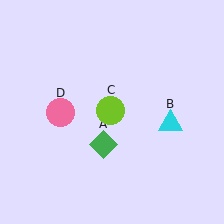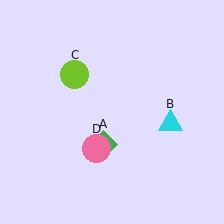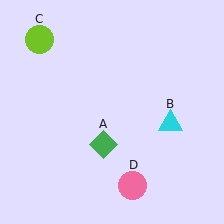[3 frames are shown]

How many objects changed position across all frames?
2 objects changed position: lime circle (object C), pink circle (object D).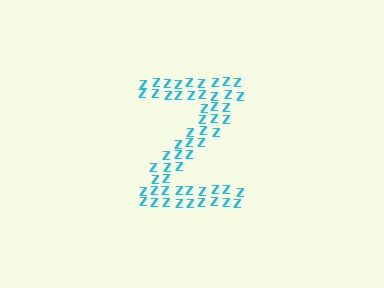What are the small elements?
The small elements are letter Z's.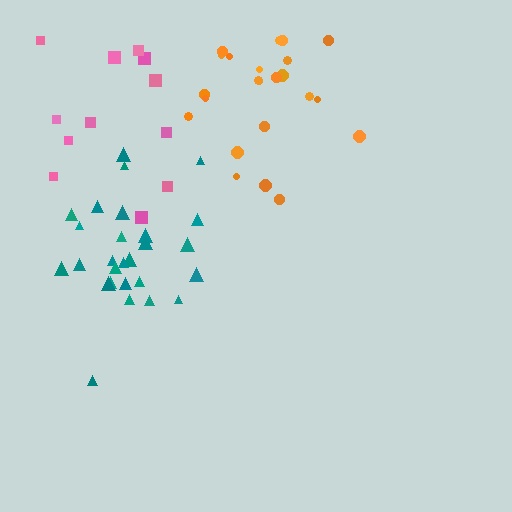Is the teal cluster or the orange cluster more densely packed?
Teal.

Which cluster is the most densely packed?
Teal.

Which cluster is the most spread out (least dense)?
Pink.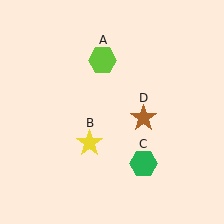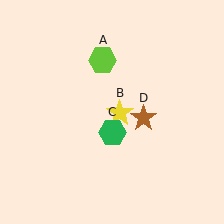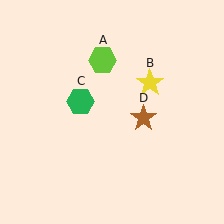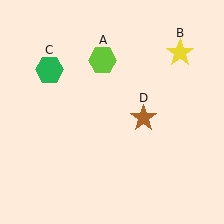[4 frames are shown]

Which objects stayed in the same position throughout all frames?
Lime hexagon (object A) and brown star (object D) remained stationary.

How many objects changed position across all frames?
2 objects changed position: yellow star (object B), green hexagon (object C).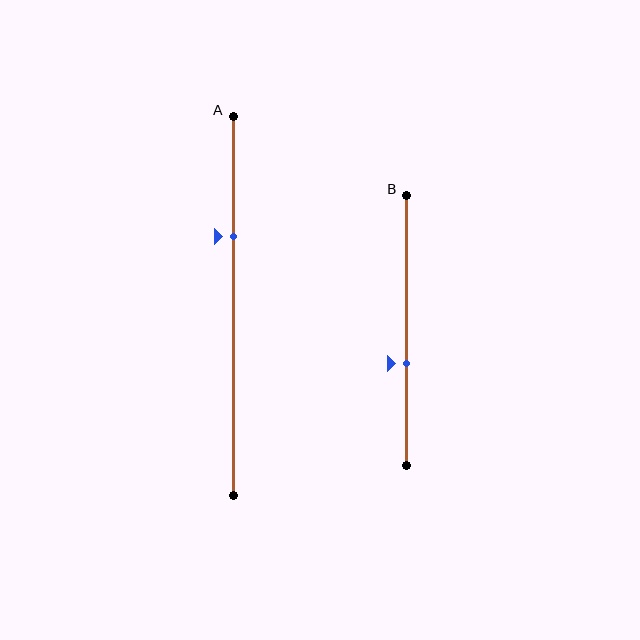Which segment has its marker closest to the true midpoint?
Segment B has its marker closest to the true midpoint.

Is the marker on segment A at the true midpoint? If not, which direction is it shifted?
No, the marker on segment A is shifted upward by about 18% of the segment length.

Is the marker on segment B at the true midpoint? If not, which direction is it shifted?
No, the marker on segment B is shifted downward by about 12% of the segment length.